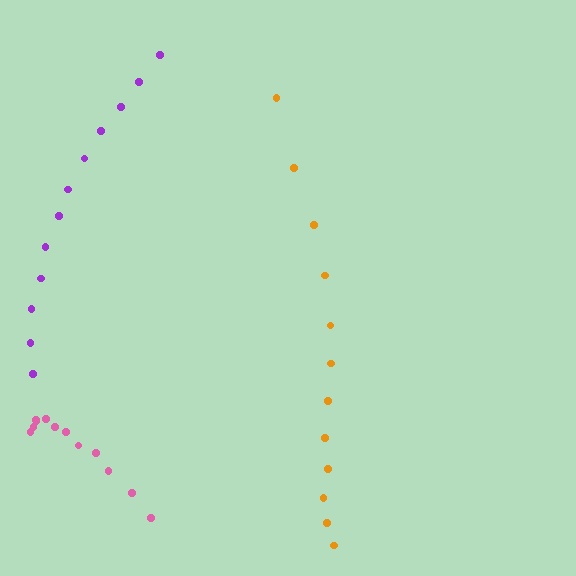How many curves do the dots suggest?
There are 3 distinct paths.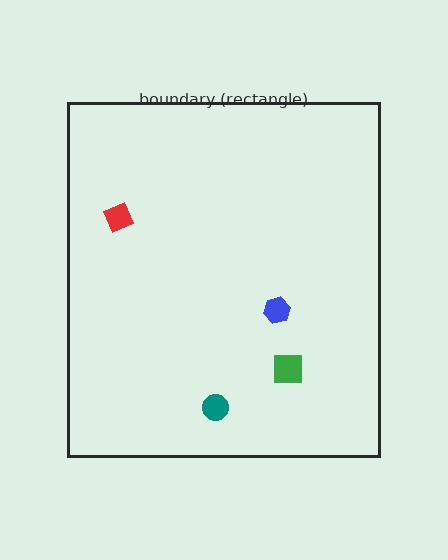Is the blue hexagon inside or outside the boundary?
Inside.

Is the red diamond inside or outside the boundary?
Inside.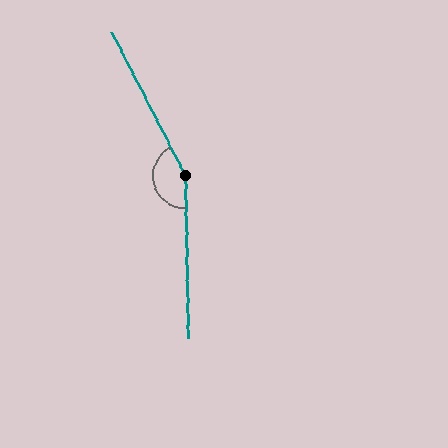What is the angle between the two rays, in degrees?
Approximately 154 degrees.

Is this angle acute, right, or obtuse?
It is obtuse.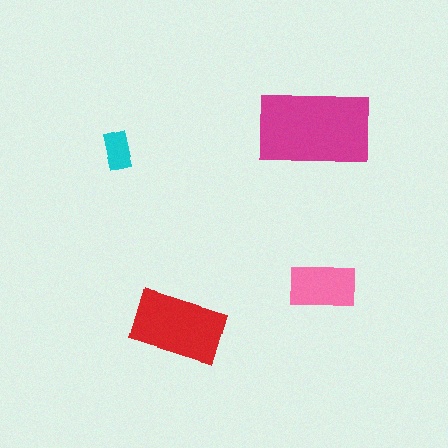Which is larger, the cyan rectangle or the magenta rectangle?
The magenta one.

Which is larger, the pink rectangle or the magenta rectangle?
The magenta one.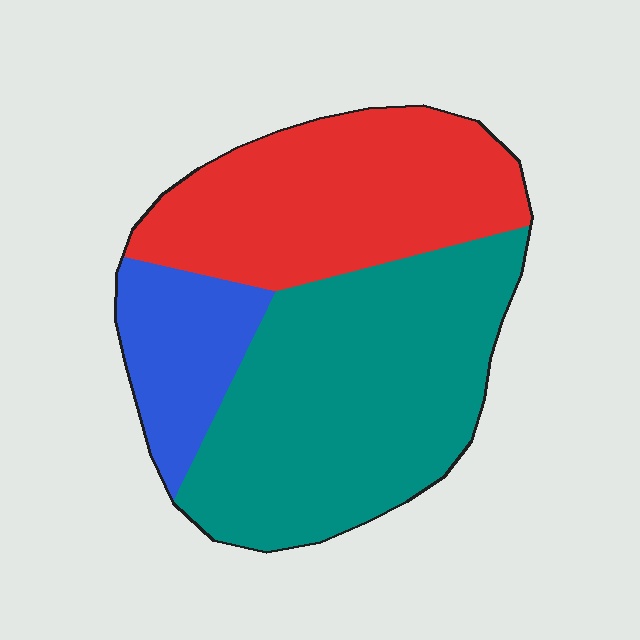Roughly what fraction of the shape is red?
Red covers 36% of the shape.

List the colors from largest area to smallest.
From largest to smallest: teal, red, blue.